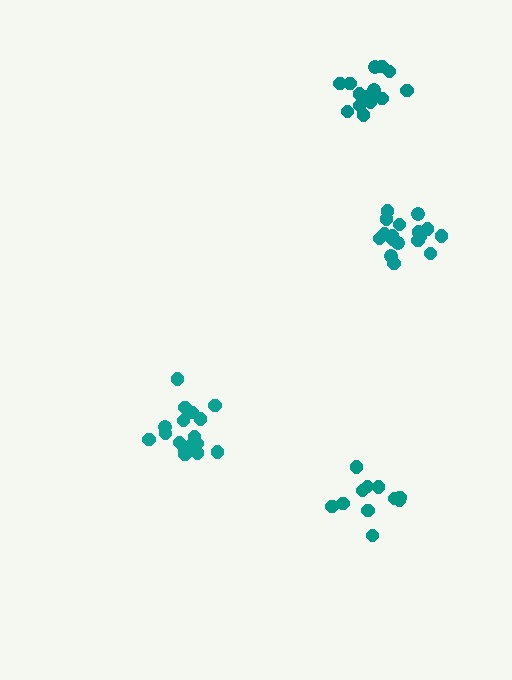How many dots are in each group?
Group 1: 11 dots, Group 2: 17 dots, Group 3: 15 dots, Group 4: 17 dots (60 total).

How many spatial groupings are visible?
There are 4 spatial groupings.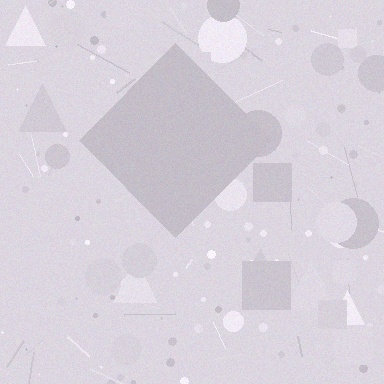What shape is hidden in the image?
A diamond is hidden in the image.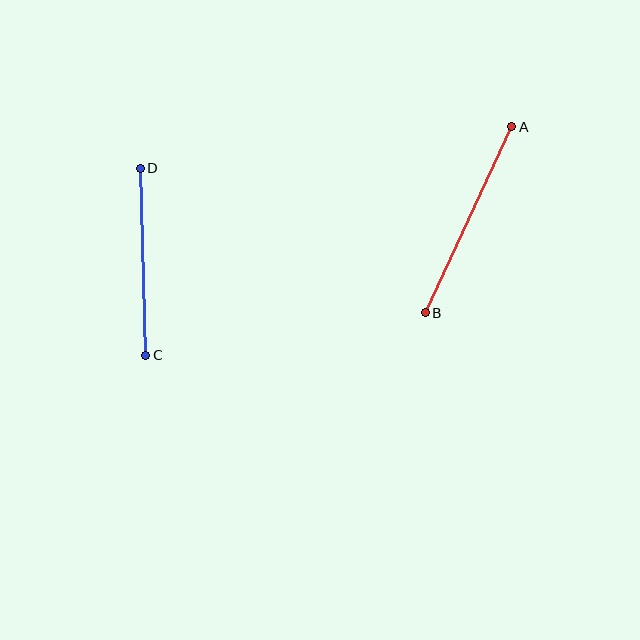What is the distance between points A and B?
The distance is approximately 205 pixels.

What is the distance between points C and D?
The distance is approximately 187 pixels.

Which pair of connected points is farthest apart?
Points A and B are farthest apart.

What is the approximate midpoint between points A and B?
The midpoint is at approximately (469, 220) pixels.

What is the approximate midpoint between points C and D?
The midpoint is at approximately (143, 262) pixels.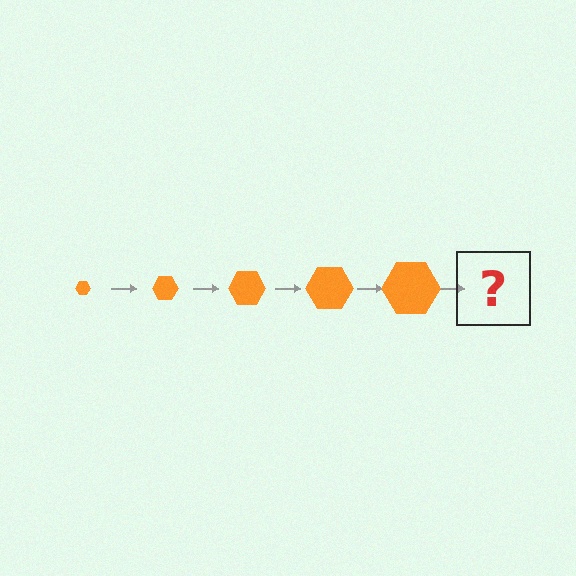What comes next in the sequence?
The next element should be an orange hexagon, larger than the previous one.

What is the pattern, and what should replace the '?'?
The pattern is that the hexagon gets progressively larger each step. The '?' should be an orange hexagon, larger than the previous one.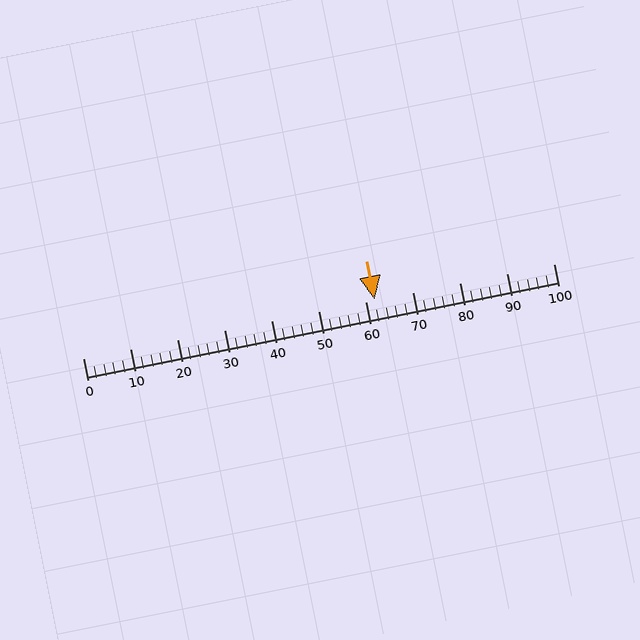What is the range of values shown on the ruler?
The ruler shows values from 0 to 100.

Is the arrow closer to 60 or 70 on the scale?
The arrow is closer to 60.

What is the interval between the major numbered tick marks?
The major tick marks are spaced 10 units apart.